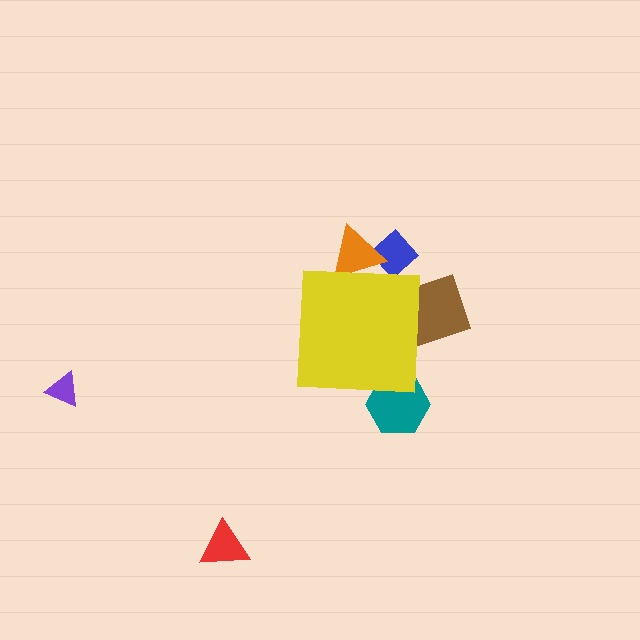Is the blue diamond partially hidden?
Yes, the blue diamond is partially hidden behind the yellow square.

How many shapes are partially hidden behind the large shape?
4 shapes are partially hidden.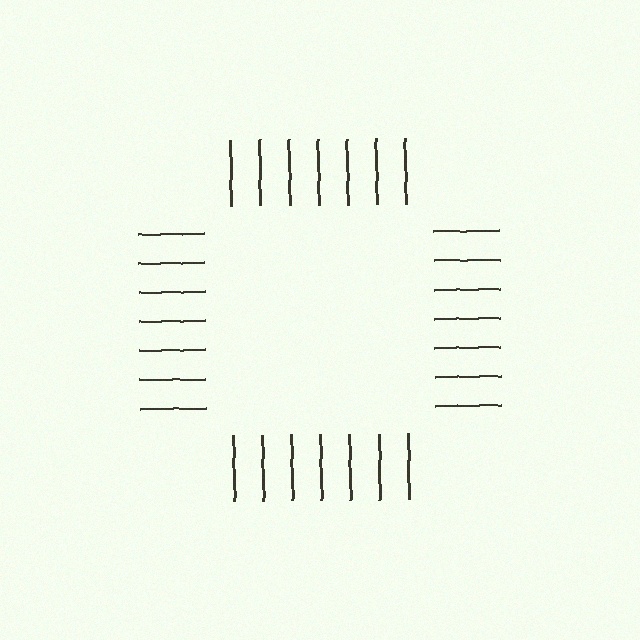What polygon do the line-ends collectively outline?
An illusory square — the line segments terminate on its edges but no continuous stroke is drawn.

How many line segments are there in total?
28 — 7 along each of the 4 edges.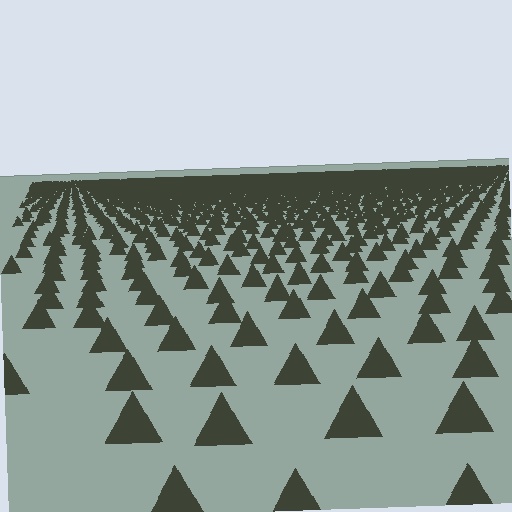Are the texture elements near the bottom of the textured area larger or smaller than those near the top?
Larger. Near the bottom, elements are closer to the viewer and appear at a bigger on-screen size.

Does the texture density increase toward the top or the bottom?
Density increases toward the top.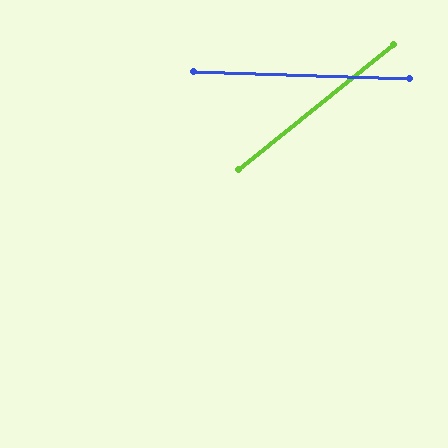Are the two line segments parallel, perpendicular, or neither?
Neither parallel nor perpendicular — they differ by about 40°.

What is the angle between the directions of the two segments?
Approximately 40 degrees.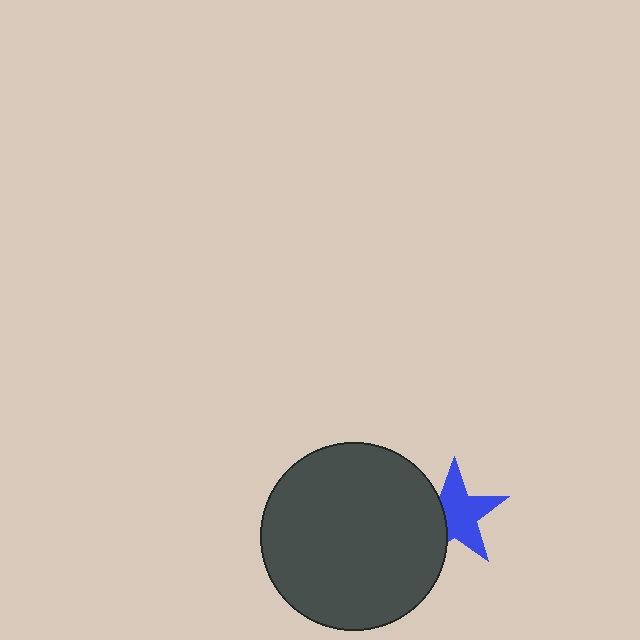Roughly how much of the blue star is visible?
Most of it is visible (roughly 67%).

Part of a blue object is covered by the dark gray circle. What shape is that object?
It is a star.